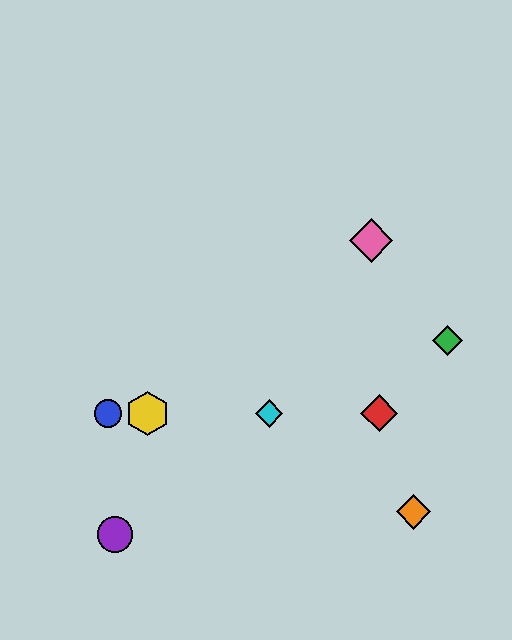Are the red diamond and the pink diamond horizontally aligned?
No, the red diamond is at y≈413 and the pink diamond is at y≈241.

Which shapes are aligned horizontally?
The red diamond, the blue circle, the yellow hexagon, the cyan diamond are aligned horizontally.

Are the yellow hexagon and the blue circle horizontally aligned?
Yes, both are at y≈413.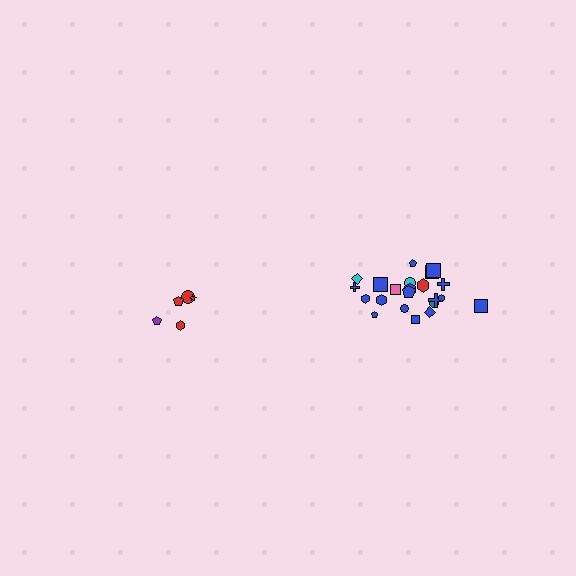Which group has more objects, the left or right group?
The right group.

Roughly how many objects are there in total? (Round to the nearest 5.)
Roughly 25 objects in total.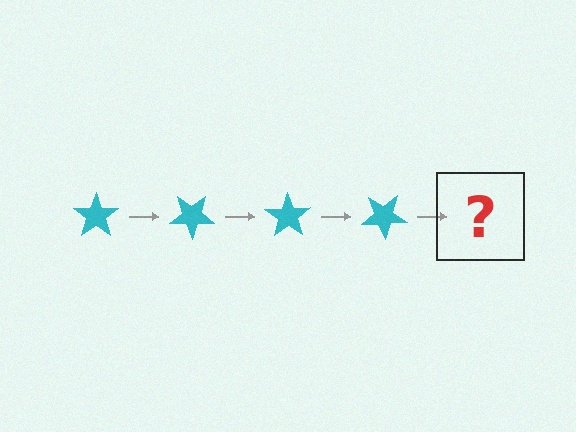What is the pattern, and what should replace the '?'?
The pattern is that the star rotates 35 degrees each step. The '?' should be a cyan star rotated 140 degrees.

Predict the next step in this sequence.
The next step is a cyan star rotated 140 degrees.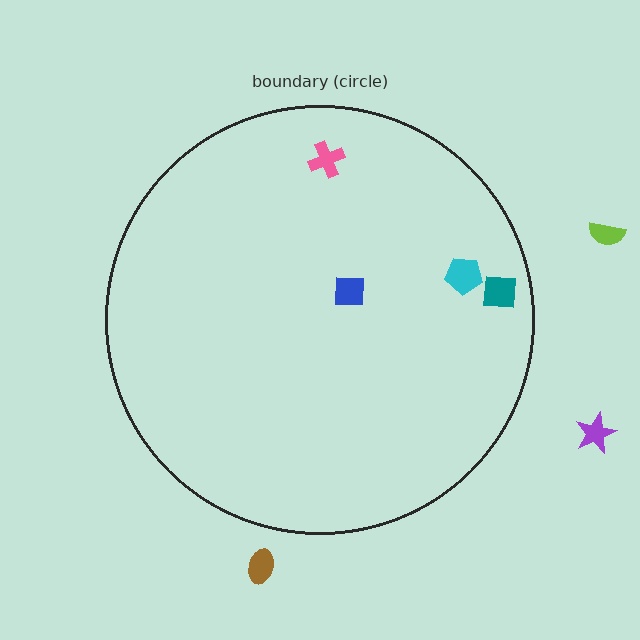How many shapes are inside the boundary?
4 inside, 3 outside.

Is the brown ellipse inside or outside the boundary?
Outside.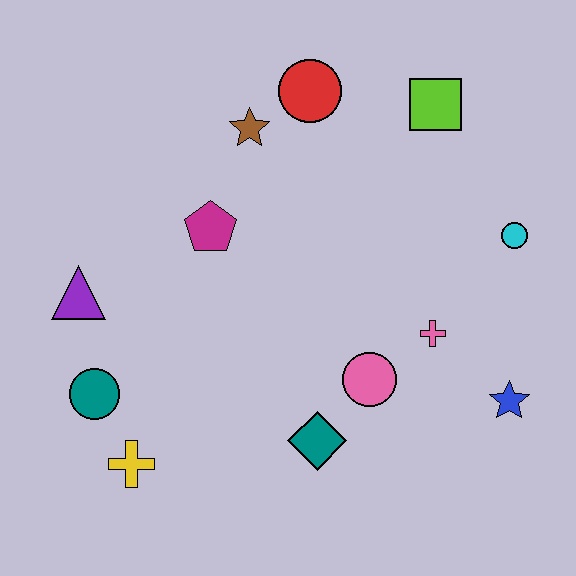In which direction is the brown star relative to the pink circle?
The brown star is above the pink circle.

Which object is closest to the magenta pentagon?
The brown star is closest to the magenta pentagon.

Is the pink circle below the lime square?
Yes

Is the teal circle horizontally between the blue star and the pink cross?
No